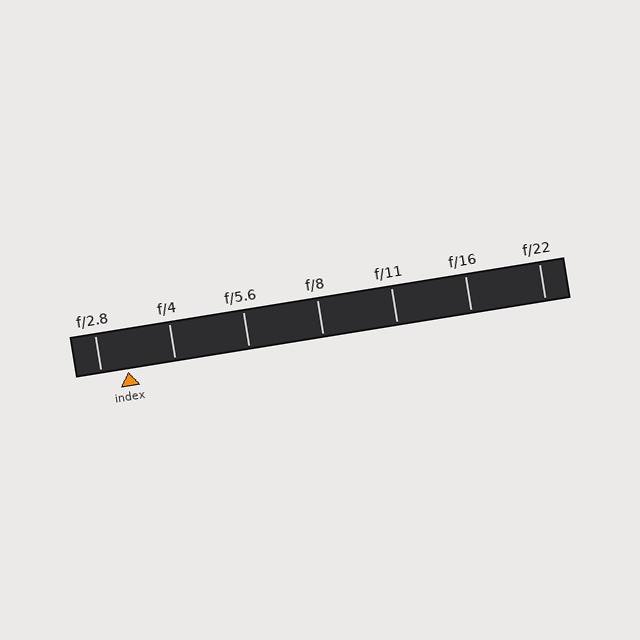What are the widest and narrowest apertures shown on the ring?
The widest aperture shown is f/2.8 and the narrowest is f/22.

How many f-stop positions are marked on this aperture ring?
There are 7 f-stop positions marked.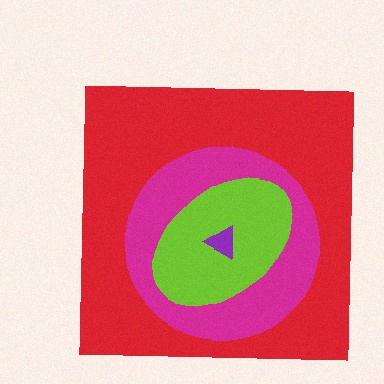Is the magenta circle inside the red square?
Yes.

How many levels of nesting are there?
4.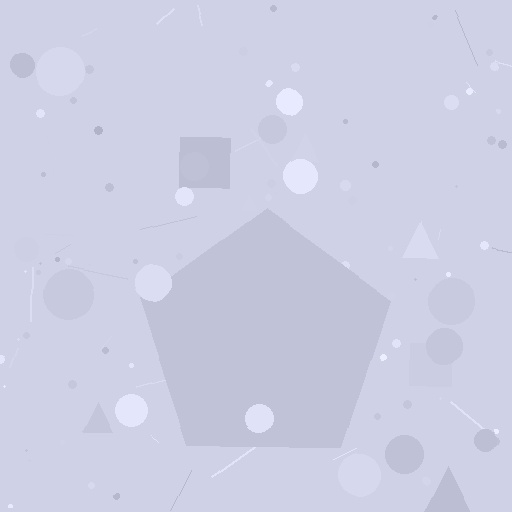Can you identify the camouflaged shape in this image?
The camouflaged shape is a pentagon.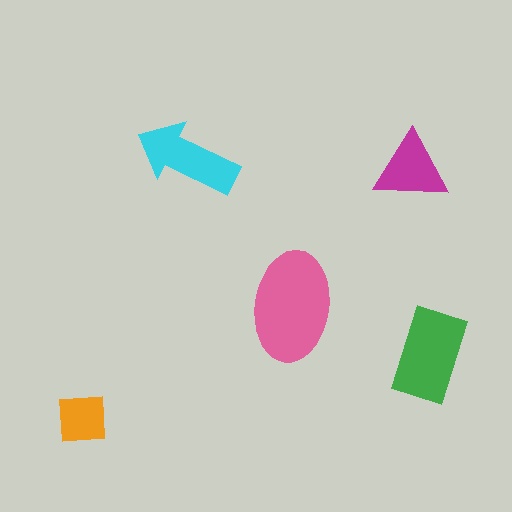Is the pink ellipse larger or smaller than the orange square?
Larger.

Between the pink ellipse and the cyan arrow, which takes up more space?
The pink ellipse.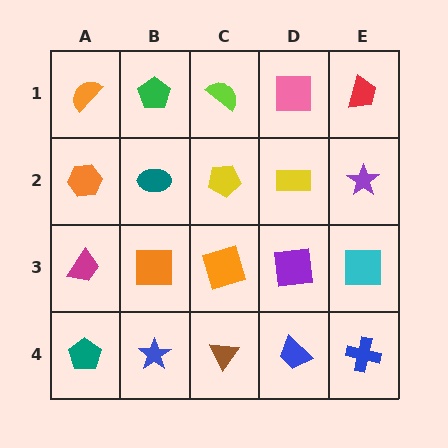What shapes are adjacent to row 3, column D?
A yellow rectangle (row 2, column D), a blue trapezoid (row 4, column D), an orange square (row 3, column C), a cyan square (row 3, column E).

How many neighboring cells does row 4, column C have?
3.